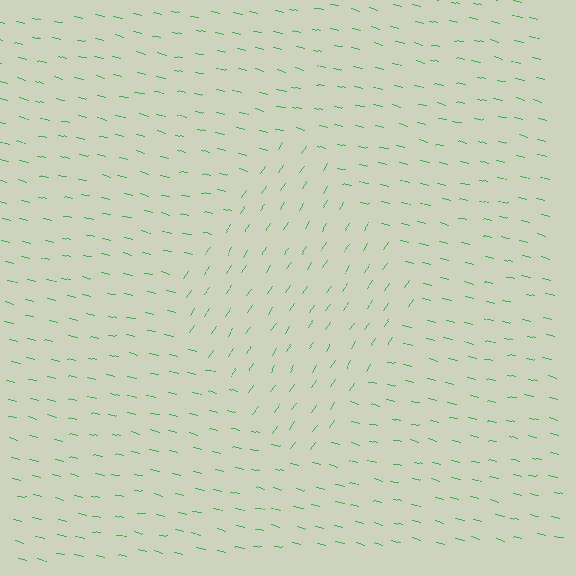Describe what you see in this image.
The image is filled with small green line segments. A diamond region in the image has lines oriented differently from the surrounding lines, creating a visible texture boundary.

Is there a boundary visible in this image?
Yes, there is a texture boundary formed by a change in line orientation.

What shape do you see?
I see a diamond.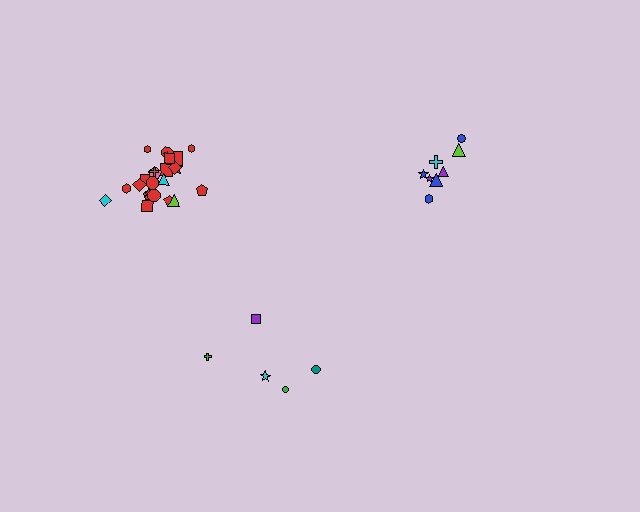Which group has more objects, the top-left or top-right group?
The top-left group.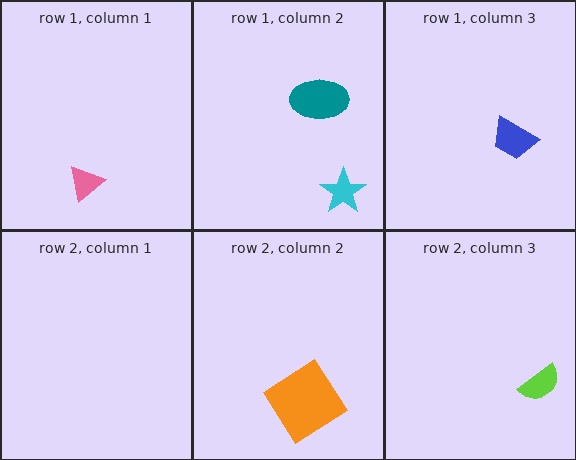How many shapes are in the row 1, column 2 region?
2.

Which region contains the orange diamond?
The row 2, column 2 region.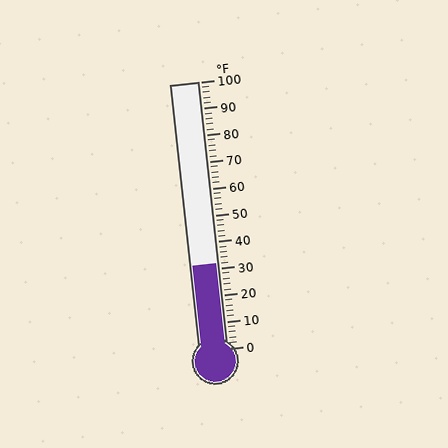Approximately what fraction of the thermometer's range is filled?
The thermometer is filled to approximately 30% of its range.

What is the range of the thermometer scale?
The thermometer scale ranges from 0°F to 100°F.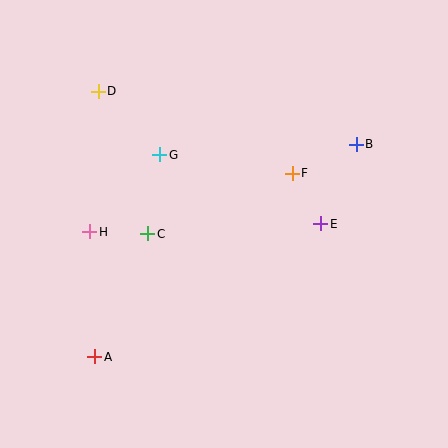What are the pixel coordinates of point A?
Point A is at (95, 357).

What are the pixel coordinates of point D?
Point D is at (98, 91).